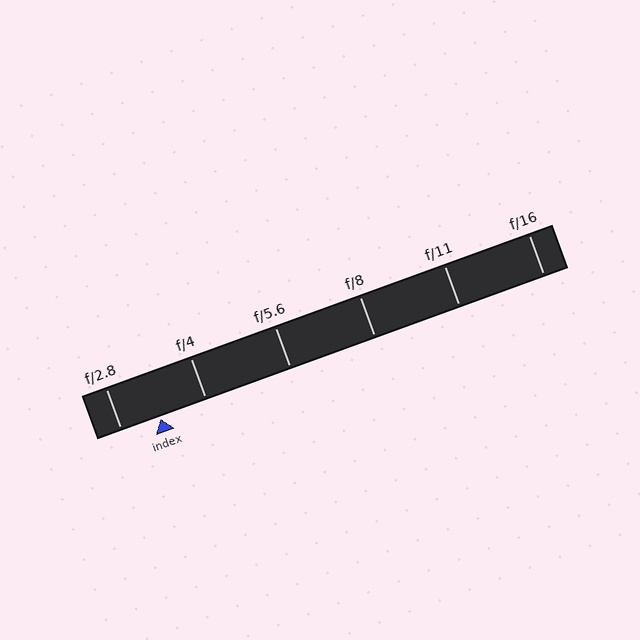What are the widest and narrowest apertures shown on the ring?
The widest aperture shown is f/2.8 and the narrowest is f/16.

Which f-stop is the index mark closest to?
The index mark is closest to f/2.8.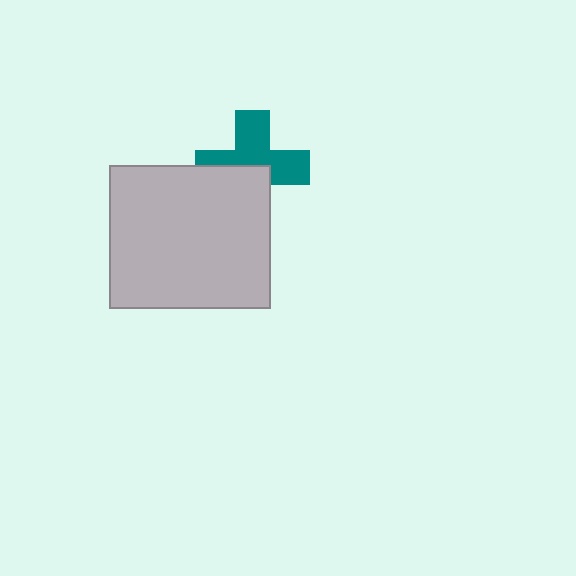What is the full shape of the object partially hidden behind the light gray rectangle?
The partially hidden object is a teal cross.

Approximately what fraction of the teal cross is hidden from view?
Roughly 42% of the teal cross is hidden behind the light gray rectangle.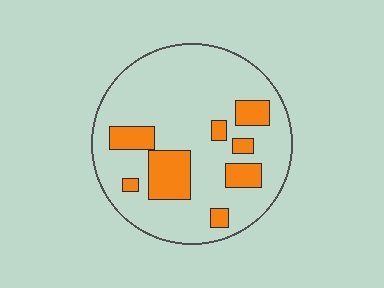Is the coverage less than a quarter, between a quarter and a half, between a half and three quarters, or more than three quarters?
Less than a quarter.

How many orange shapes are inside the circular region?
8.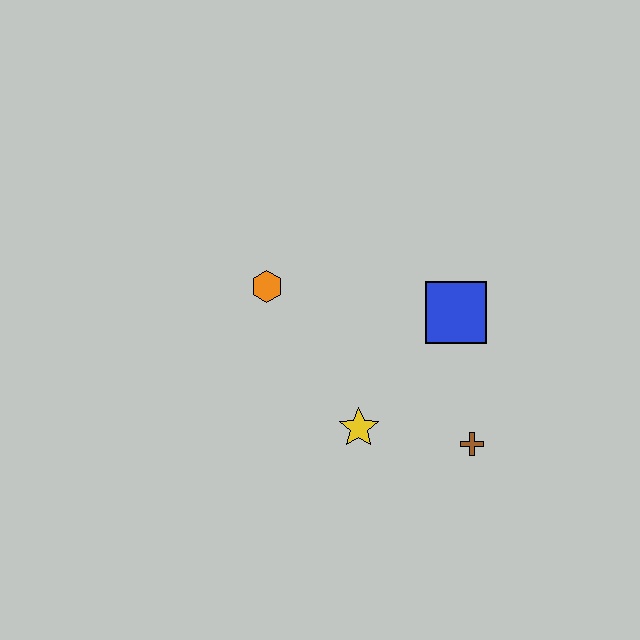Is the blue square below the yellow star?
No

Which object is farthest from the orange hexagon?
The brown cross is farthest from the orange hexagon.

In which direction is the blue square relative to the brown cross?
The blue square is above the brown cross.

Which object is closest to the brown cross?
The yellow star is closest to the brown cross.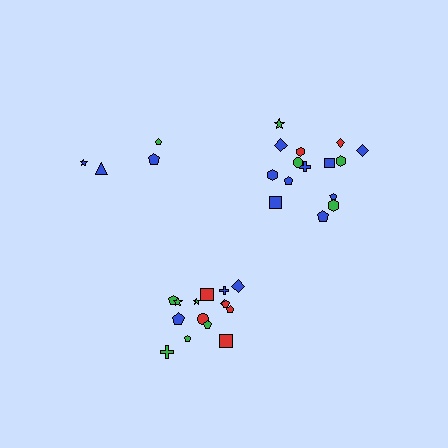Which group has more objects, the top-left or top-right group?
The top-right group.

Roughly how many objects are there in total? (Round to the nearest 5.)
Roughly 35 objects in total.